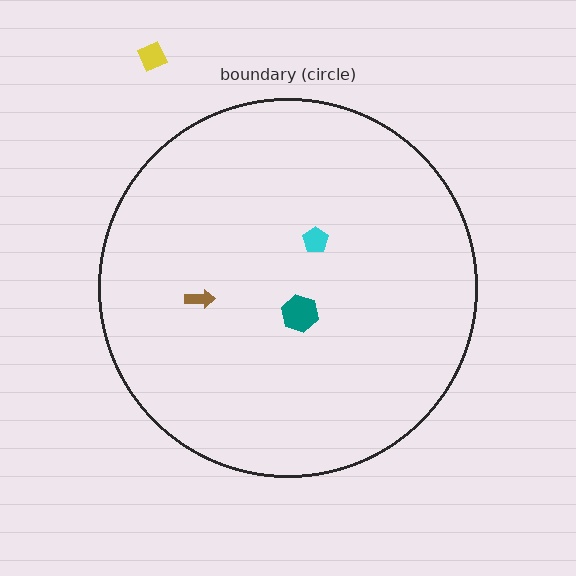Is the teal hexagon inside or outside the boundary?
Inside.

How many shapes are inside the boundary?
3 inside, 1 outside.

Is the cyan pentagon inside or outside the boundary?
Inside.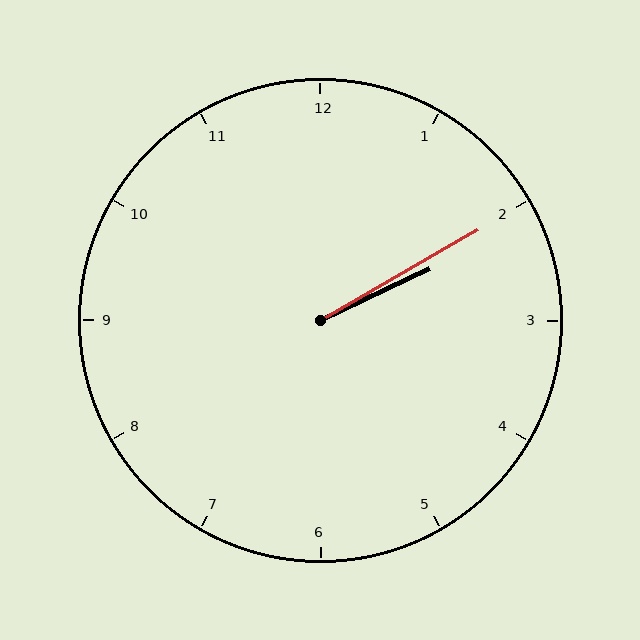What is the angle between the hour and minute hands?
Approximately 5 degrees.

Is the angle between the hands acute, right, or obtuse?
It is acute.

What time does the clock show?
2:10.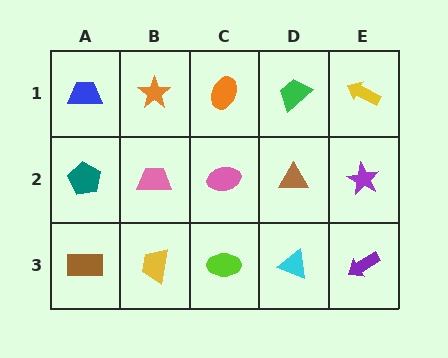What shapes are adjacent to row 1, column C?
A pink ellipse (row 2, column C), an orange star (row 1, column B), a green trapezoid (row 1, column D).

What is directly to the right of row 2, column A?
A pink trapezoid.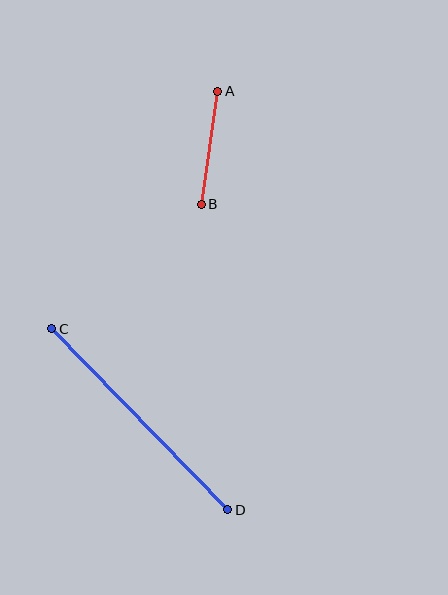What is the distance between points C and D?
The distance is approximately 252 pixels.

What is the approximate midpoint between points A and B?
The midpoint is at approximately (210, 148) pixels.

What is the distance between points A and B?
The distance is approximately 114 pixels.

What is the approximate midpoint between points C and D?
The midpoint is at approximately (140, 419) pixels.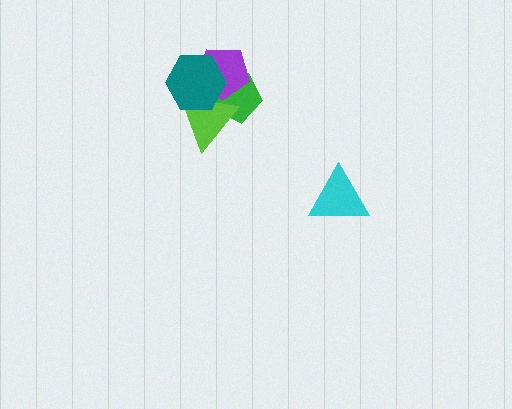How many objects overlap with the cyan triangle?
0 objects overlap with the cyan triangle.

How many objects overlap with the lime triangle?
3 objects overlap with the lime triangle.